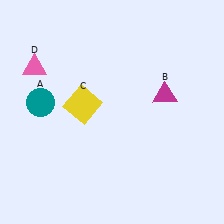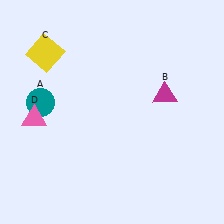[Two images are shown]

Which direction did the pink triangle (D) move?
The pink triangle (D) moved down.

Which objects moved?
The objects that moved are: the yellow square (C), the pink triangle (D).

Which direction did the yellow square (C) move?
The yellow square (C) moved up.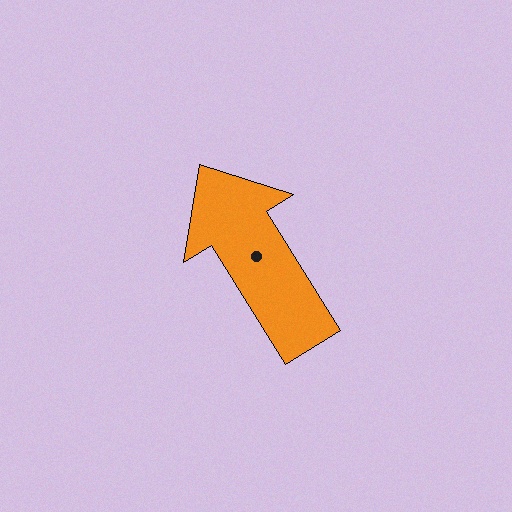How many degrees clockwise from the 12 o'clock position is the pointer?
Approximately 328 degrees.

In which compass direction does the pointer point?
Northwest.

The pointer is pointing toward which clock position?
Roughly 11 o'clock.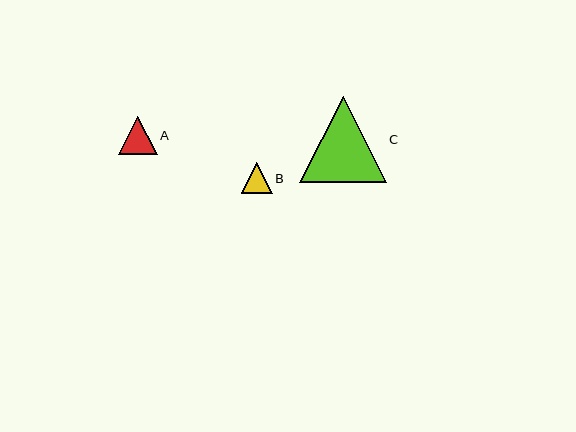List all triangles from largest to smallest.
From largest to smallest: C, A, B.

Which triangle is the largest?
Triangle C is the largest with a size of approximately 86 pixels.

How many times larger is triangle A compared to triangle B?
Triangle A is approximately 1.3 times the size of triangle B.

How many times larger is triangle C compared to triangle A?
Triangle C is approximately 2.2 times the size of triangle A.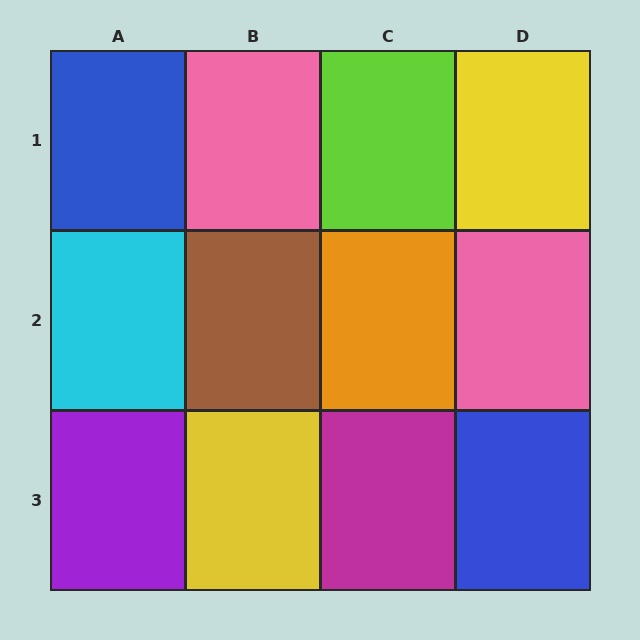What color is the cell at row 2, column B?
Brown.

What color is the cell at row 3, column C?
Magenta.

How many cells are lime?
1 cell is lime.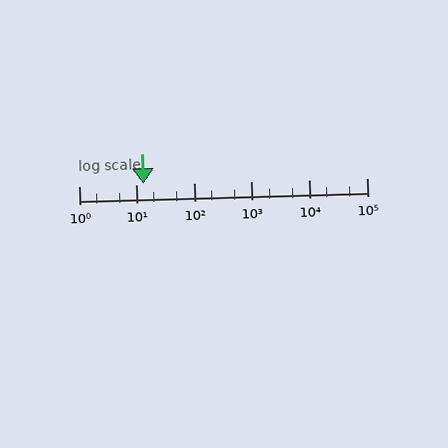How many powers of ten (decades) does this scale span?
The scale spans 5 decades, from 1 to 100000.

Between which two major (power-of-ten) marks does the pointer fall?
The pointer is between 10 and 100.